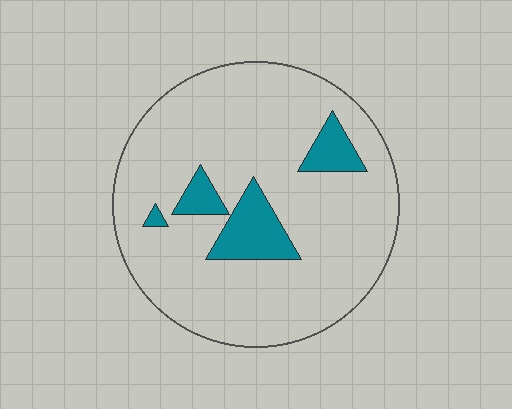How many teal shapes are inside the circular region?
4.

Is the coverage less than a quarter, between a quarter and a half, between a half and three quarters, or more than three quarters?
Less than a quarter.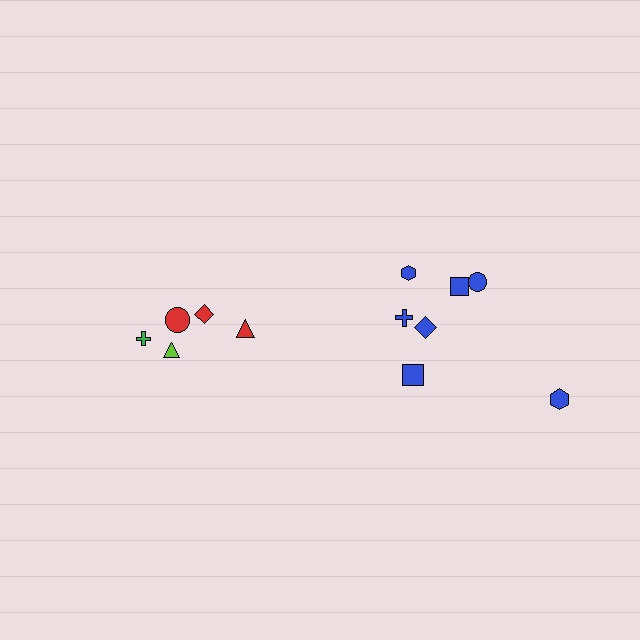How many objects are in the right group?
There are 7 objects.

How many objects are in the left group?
There are 5 objects.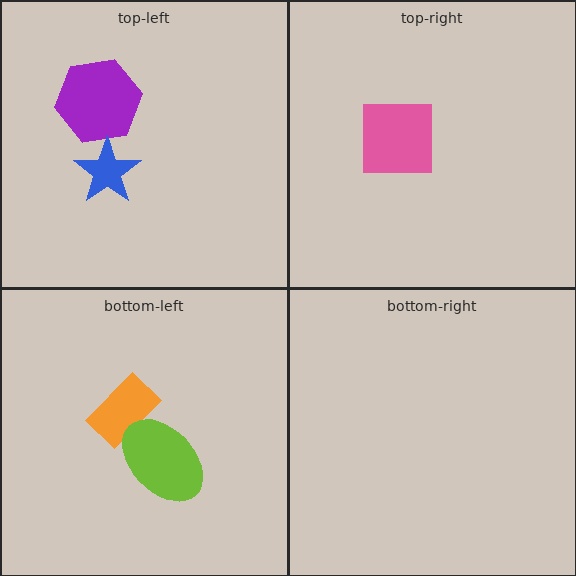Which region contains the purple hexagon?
The top-left region.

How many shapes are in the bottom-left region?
2.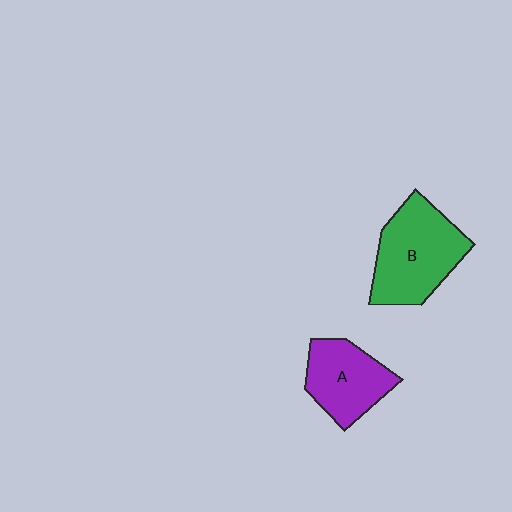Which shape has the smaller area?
Shape A (purple).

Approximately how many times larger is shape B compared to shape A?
Approximately 1.4 times.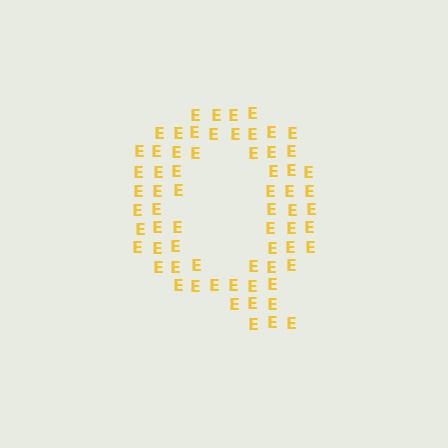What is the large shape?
The large shape is the letter Q.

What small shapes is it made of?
It is made of small letter E's.